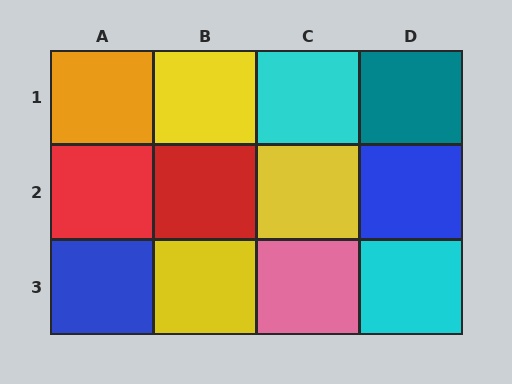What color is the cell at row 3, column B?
Yellow.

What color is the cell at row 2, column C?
Yellow.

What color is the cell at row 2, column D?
Blue.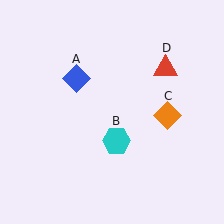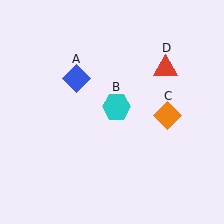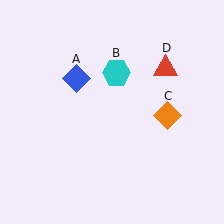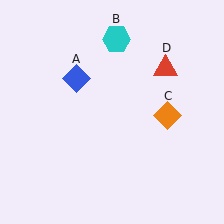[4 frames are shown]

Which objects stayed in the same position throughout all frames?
Blue diamond (object A) and orange diamond (object C) and red triangle (object D) remained stationary.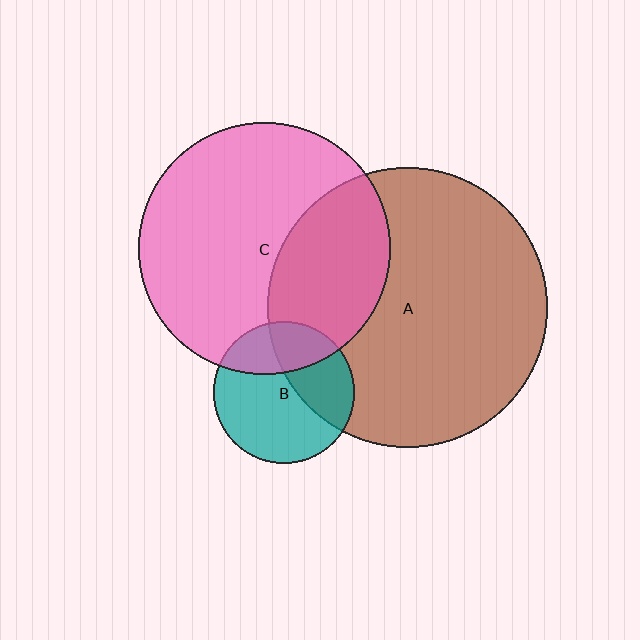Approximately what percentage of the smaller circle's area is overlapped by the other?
Approximately 30%.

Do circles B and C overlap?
Yes.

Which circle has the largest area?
Circle A (brown).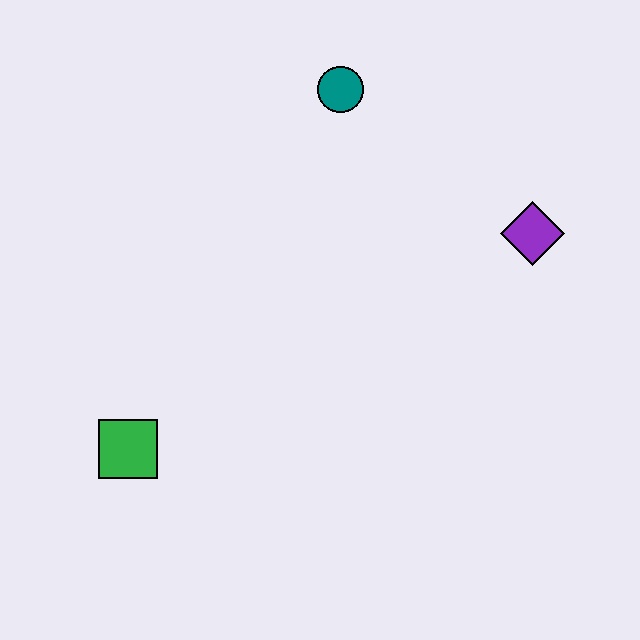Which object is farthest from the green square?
The purple diamond is farthest from the green square.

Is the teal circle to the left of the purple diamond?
Yes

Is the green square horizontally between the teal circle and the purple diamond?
No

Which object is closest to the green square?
The teal circle is closest to the green square.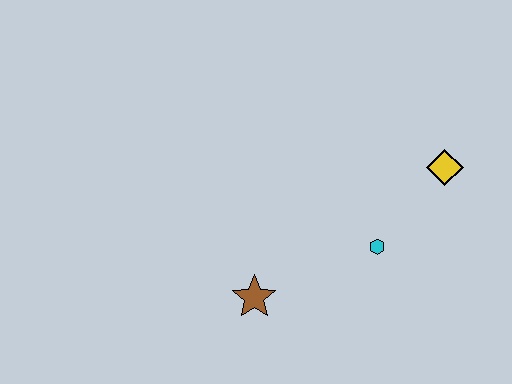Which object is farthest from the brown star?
The yellow diamond is farthest from the brown star.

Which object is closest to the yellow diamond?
The cyan hexagon is closest to the yellow diamond.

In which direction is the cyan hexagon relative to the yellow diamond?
The cyan hexagon is below the yellow diamond.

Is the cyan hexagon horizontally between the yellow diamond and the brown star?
Yes